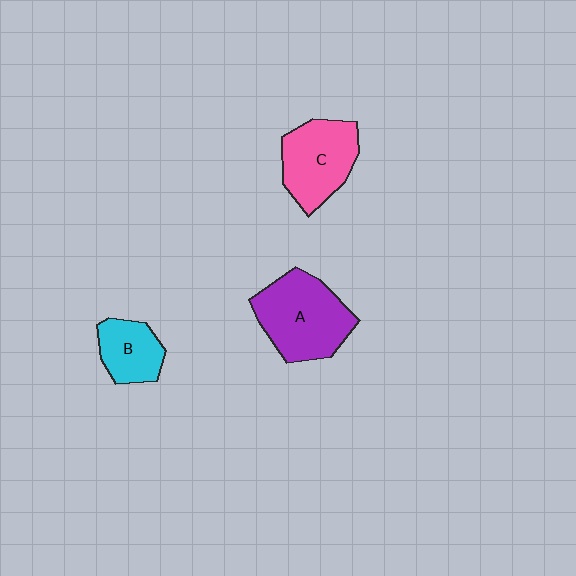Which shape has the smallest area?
Shape B (cyan).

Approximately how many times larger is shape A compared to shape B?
Approximately 1.8 times.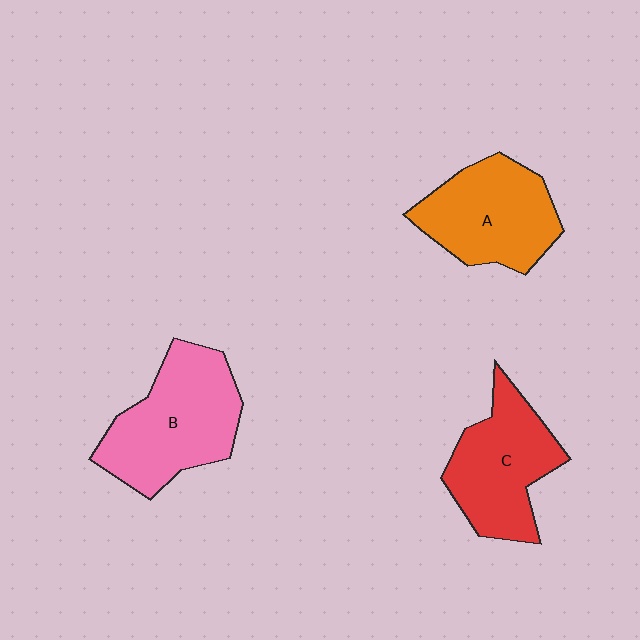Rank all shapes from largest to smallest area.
From largest to smallest: B (pink), A (orange), C (red).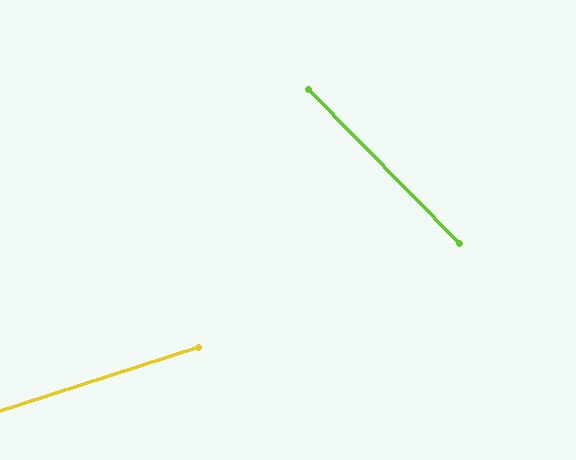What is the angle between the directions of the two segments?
Approximately 63 degrees.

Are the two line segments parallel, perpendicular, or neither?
Neither parallel nor perpendicular — they differ by about 63°.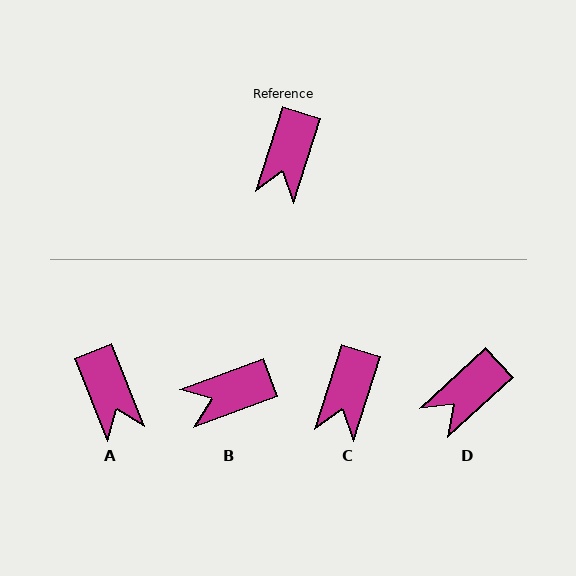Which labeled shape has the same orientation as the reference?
C.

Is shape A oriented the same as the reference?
No, it is off by about 39 degrees.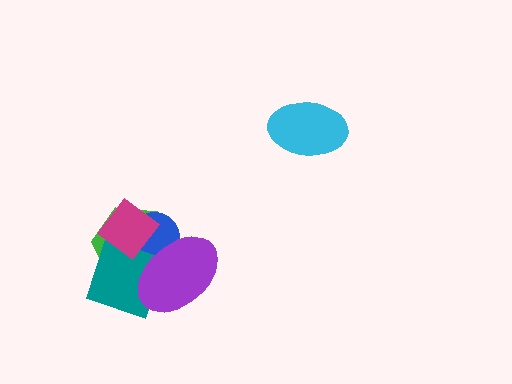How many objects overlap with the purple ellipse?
4 objects overlap with the purple ellipse.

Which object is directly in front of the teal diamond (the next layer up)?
The magenta diamond is directly in front of the teal diamond.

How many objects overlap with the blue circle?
4 objects overlap with the blue circle.